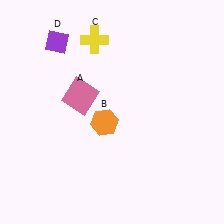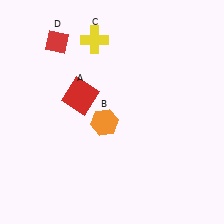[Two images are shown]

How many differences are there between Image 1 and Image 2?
There are 2 differences between the two images.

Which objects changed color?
A changed from pink to red. D changed from purple to red.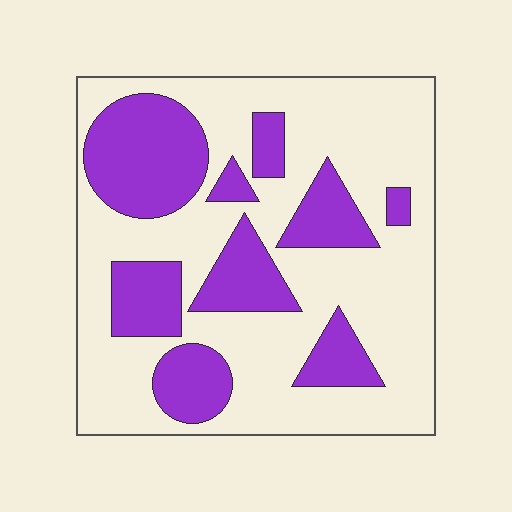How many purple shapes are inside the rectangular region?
9.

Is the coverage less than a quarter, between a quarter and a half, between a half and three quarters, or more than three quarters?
Between a quarter and a half.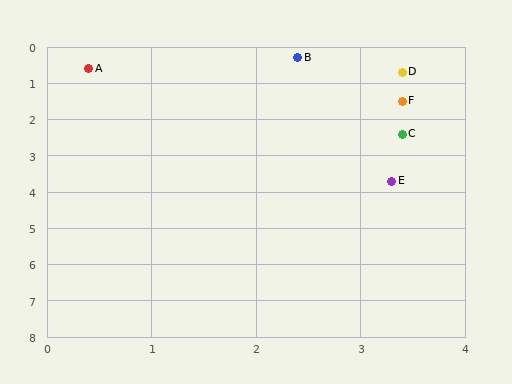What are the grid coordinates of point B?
Point B is at approximately (2.4, 0.3).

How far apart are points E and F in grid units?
Points E and F are about 2.2 grid units apart.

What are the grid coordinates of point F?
Point F is at approximately (3.4, 1.5).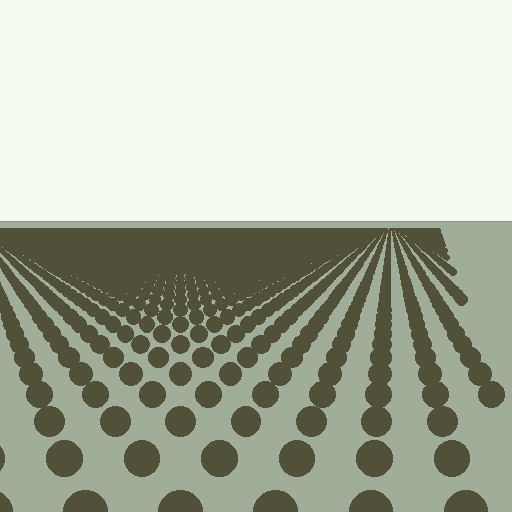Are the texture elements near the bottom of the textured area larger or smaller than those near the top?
Larger. Near the bottom, elements are closer to the viewer and appear at a bigger on-screen size.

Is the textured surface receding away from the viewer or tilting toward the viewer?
The surface is receding away from the viewer. Texture elements get smaller and denser toward the top.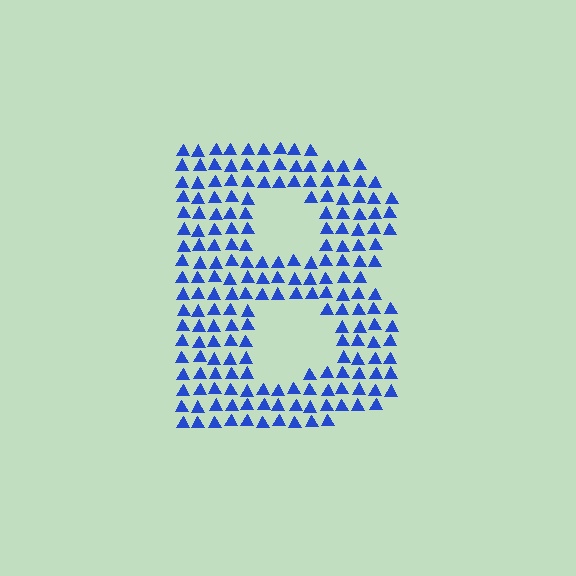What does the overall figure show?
The overall figure shows the letter B.